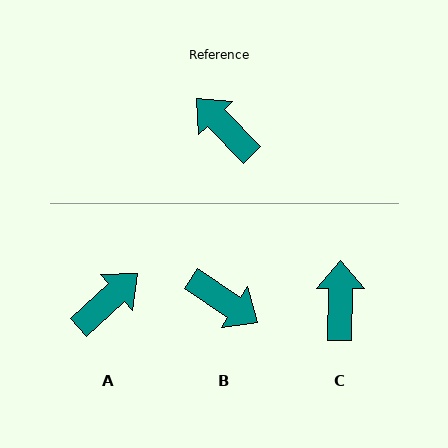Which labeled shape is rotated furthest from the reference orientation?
B, about 167 degrees away.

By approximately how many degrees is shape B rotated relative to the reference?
Approximately 167 degrees clockwise.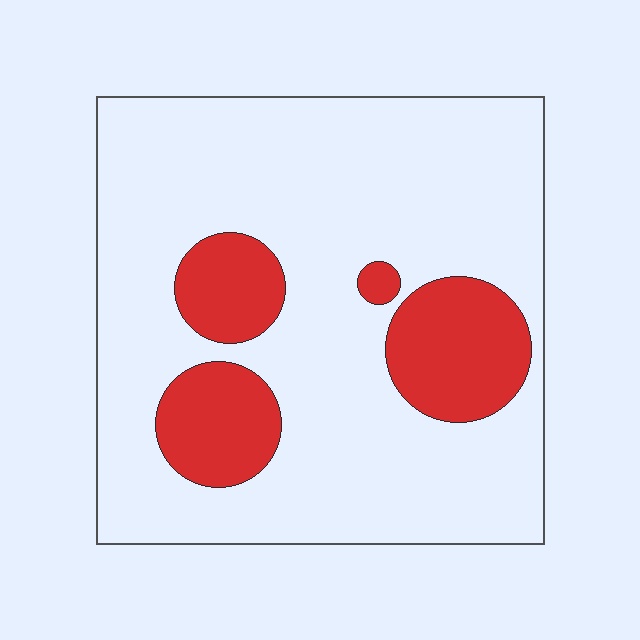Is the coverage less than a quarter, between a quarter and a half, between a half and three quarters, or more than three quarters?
Less than a quarter.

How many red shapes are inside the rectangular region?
4.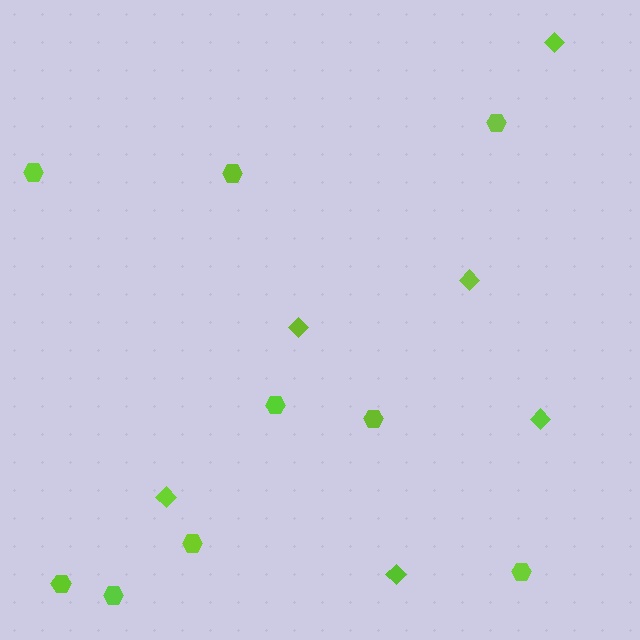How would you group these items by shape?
There are 2 groups: one group of hexagons (9) and one group of diamonds (6).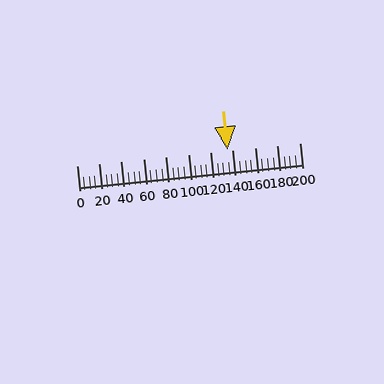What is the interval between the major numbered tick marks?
The major tick marks are spaced 20 units apart.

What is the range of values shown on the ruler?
The ruler shows values from 0 to 200.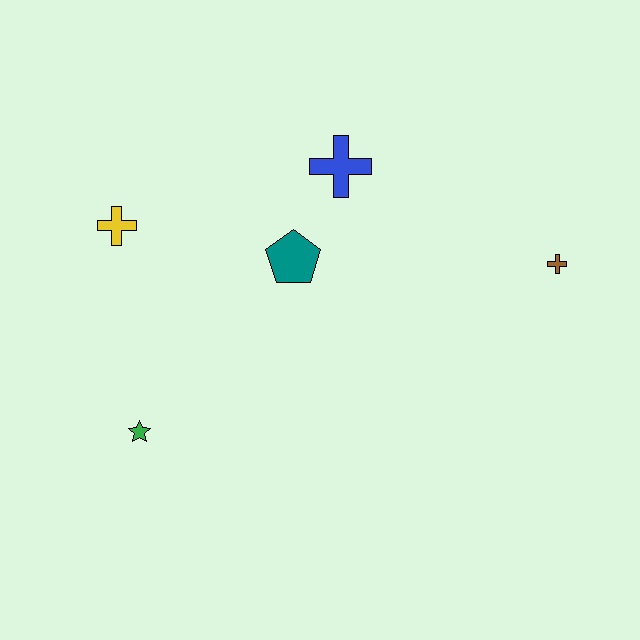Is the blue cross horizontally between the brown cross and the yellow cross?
Yes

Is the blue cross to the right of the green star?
Yes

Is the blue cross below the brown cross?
No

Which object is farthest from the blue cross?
The green star is farthest from the blue cross.